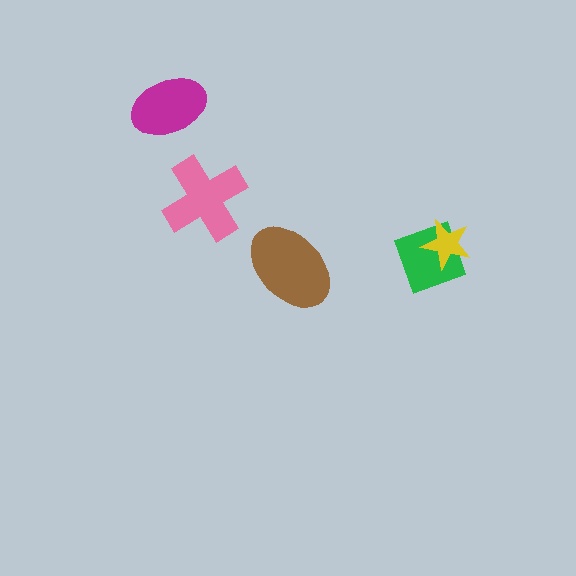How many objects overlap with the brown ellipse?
0 objects overlap with the brown ellipse.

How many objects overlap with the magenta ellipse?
0 objects overlap with the magenta ellipse.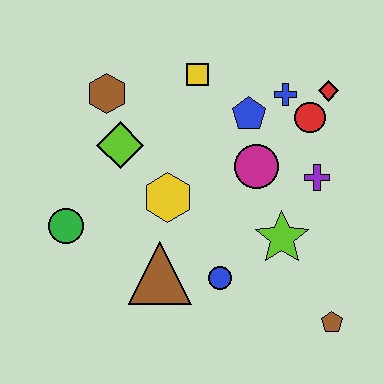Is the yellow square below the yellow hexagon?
No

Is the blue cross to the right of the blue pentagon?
Yes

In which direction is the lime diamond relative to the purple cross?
The lime diamond is to the left of the purple cross.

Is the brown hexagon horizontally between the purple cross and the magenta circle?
No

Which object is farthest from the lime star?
The brown hexagon is farthest from the lime star.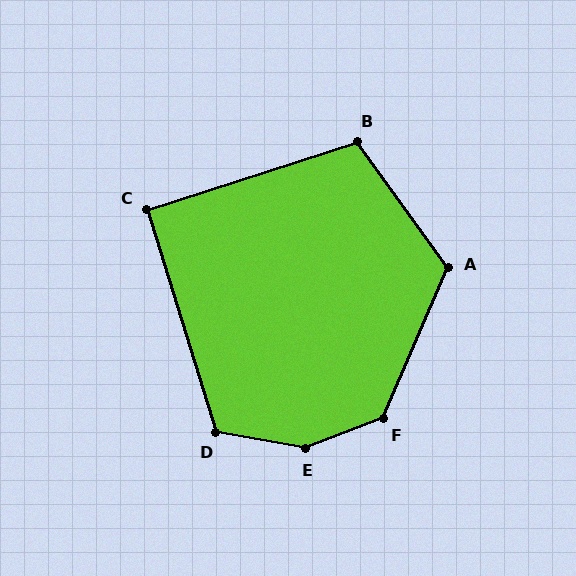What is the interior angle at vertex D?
Approximately 117 degrees (obtuse).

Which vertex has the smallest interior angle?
C, at approximately 91 degrees.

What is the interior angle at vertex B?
Approximately 108 degrees (obtuse).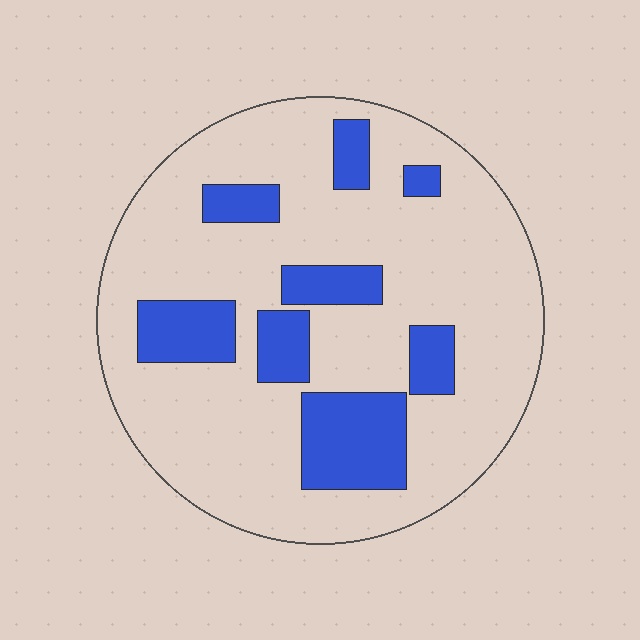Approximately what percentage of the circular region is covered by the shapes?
Approximately 20%.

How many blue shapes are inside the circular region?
8.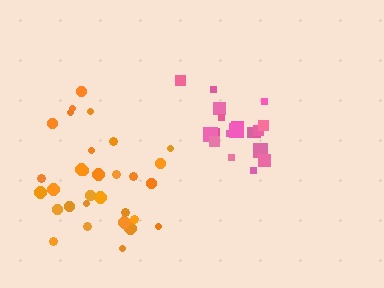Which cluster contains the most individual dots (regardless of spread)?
Orange (31).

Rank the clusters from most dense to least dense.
pink, orange.